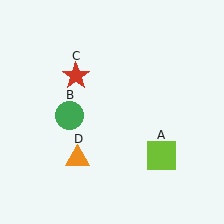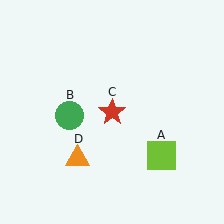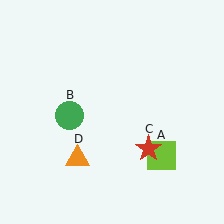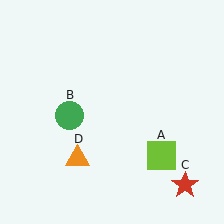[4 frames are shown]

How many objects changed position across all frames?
1 object changed position: red star (object C).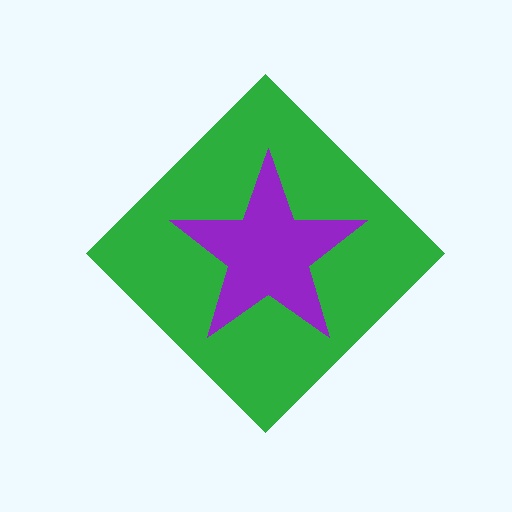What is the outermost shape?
The green diamond.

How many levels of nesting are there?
2.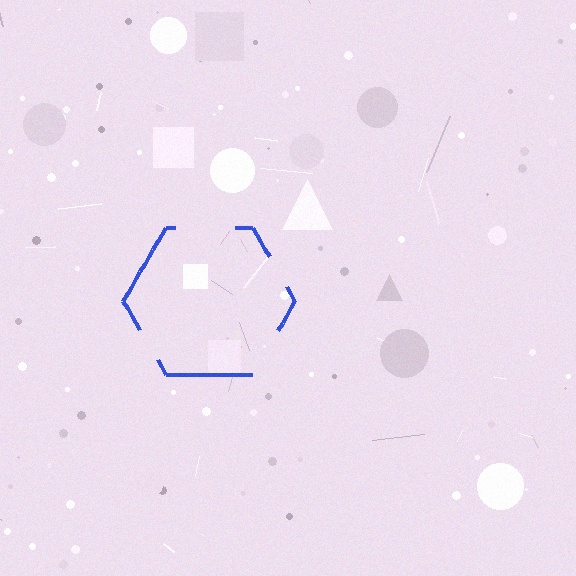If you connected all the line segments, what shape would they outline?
They would outline a hexagon.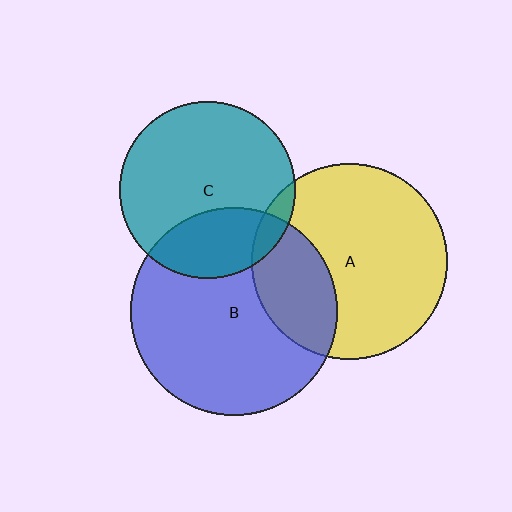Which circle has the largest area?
Circle B (blue).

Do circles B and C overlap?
Yes.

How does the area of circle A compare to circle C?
Approximately 1.2 times.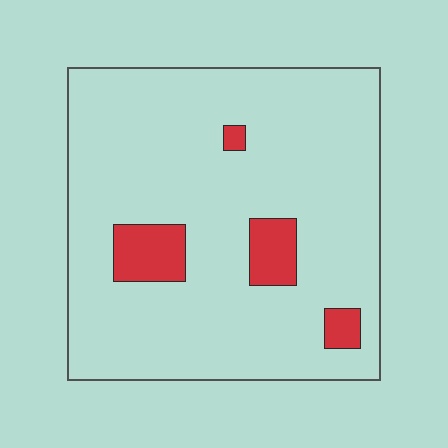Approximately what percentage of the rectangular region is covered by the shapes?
Approximately 10%.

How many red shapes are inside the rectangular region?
4.